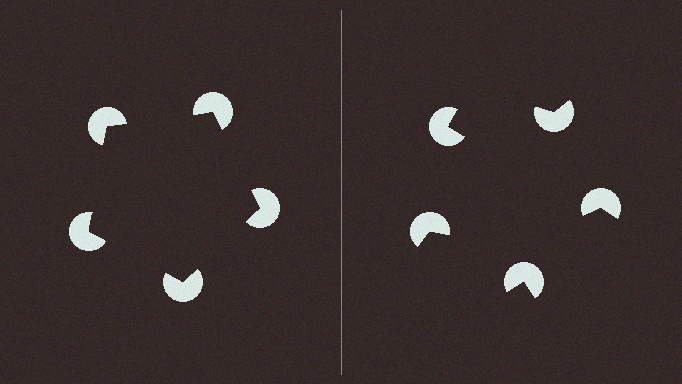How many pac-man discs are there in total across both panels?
10 — 5 on each side.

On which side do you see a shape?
An illusory pentagon appears on the left side. On the right side the wedge cuts are rotated, so no coherent shape forms.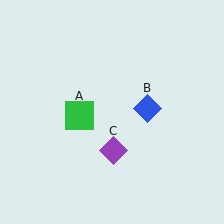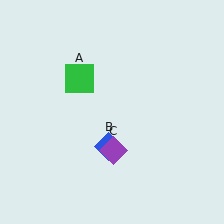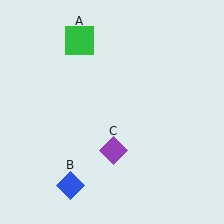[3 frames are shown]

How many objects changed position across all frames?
2 objects changed position: green square (object A), blue diamond (object B).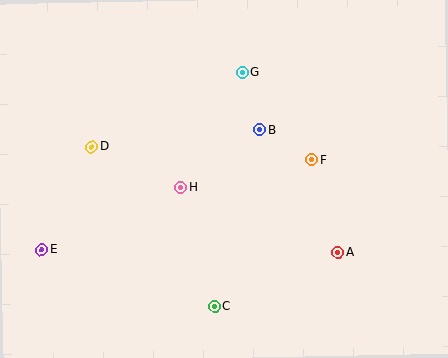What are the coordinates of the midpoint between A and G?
The midpoint between A and G is at (290, 162).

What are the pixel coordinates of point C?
Point C is at (215, 306).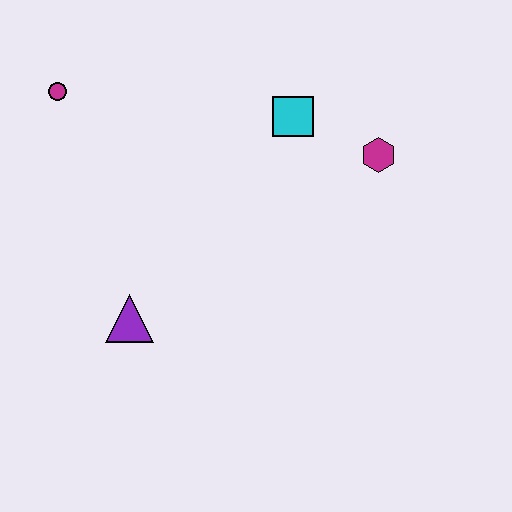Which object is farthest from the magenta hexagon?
The magenta circle is farthest from the magenta hexagon.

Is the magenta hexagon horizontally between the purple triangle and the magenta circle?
No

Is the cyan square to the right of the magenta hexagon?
No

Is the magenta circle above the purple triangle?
Yes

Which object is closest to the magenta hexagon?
The cyan square is closest to the magenta hexagon.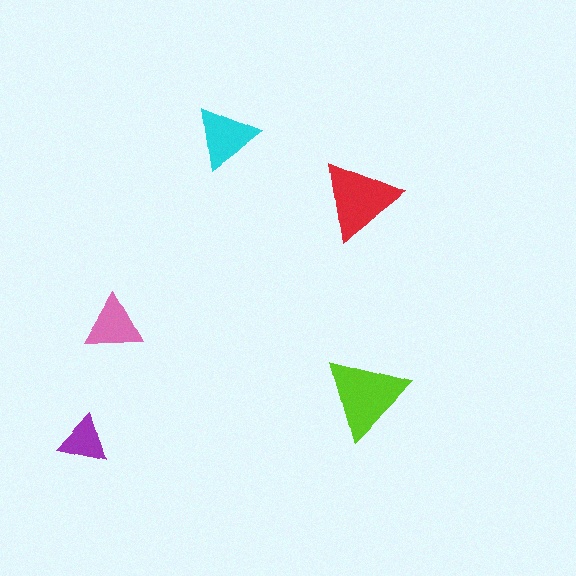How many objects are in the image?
There are 5 objects in the image.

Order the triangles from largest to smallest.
the lime one, the red one, the cyan one, the pink one, the purple one.